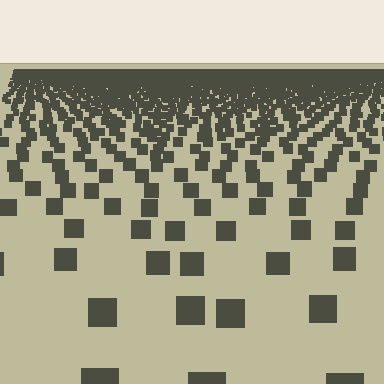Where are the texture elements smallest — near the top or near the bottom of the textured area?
Near the top.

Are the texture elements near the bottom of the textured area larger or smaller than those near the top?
Larger. Near the bottom, elements are closer to the viewer and appear at a bigger on-screen size.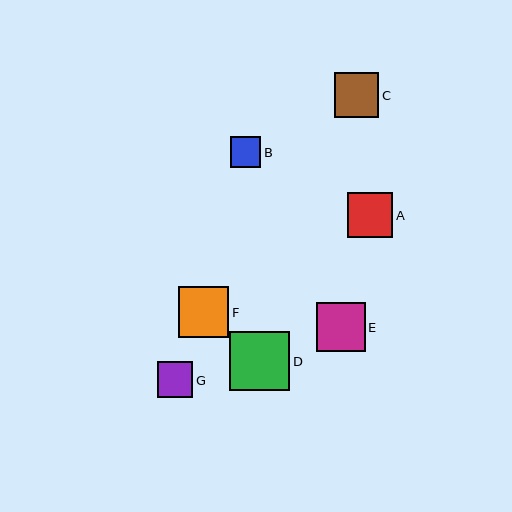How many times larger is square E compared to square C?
Square E is approximately 1.1 times the size of square C.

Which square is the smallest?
Square B is the smallest with a size of approximately 31 pixels.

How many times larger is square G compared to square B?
Square G is approximately 1.2 times the size of square B.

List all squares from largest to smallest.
From largest to smallest: D, F, E, A, C, G, B.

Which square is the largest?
Square D is the largest with a size of approximately 60 pixels.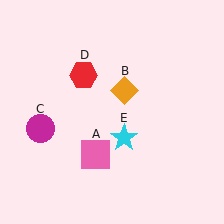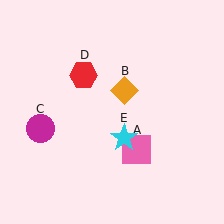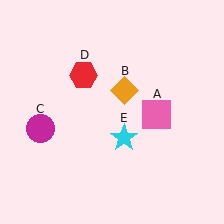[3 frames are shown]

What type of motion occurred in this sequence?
The pink square (object A) rotated counterclockwise around the center of the scene.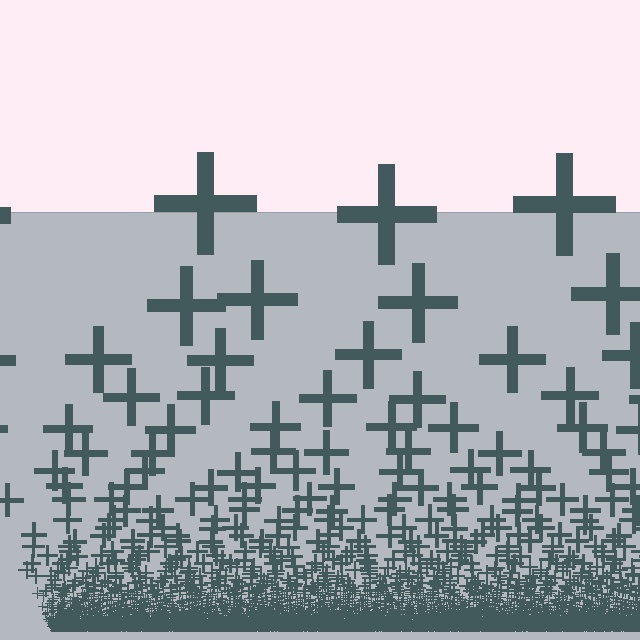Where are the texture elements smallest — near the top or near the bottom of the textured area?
Near the bottom.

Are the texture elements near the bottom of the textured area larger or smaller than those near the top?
Smaller. The gradient is inverted — elements near the bottom are smaller and denser.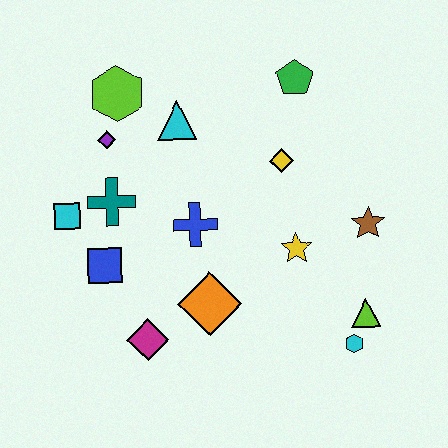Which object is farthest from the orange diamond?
The green pentagon is farthest from the orange diamond.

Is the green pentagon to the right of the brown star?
No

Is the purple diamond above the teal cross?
Yes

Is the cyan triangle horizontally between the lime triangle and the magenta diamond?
Yes